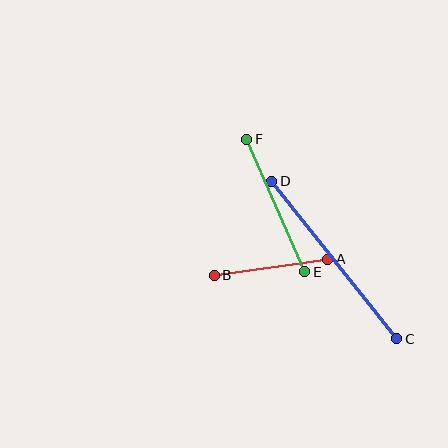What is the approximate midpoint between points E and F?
The midpoint is at approximately (276, 205) pixels.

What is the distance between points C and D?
The distance is approximately 201 pixels.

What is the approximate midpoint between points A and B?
The midpoint is at approximately (271, 267) pixels.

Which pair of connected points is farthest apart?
Points C and D are farthest apart.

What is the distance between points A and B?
The distance is approximately 115 pixels.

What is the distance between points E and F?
The distance is approximately 144 pixels.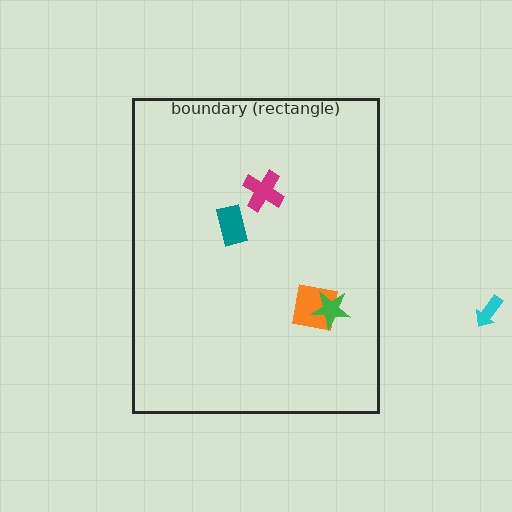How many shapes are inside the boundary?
4 inside, 1 outside.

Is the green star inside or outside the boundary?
Inside.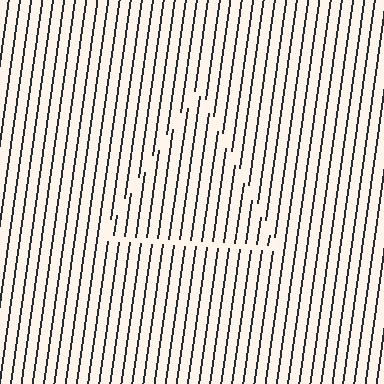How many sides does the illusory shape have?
3 sides — the line-ends trace a triangle.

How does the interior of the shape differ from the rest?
The interior of the shape contains the same grating, shifted by half a period — the contour is defined by the phase discontinuity where line-ends from the inner and outer gratings abut.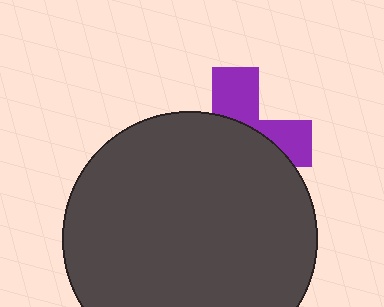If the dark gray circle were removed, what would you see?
You would see the complete purple cross.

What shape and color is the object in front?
The object in front is a dark gray circle.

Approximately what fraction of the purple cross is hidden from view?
Roughly 65% of the purple cross is hidden behind the dark gray circle.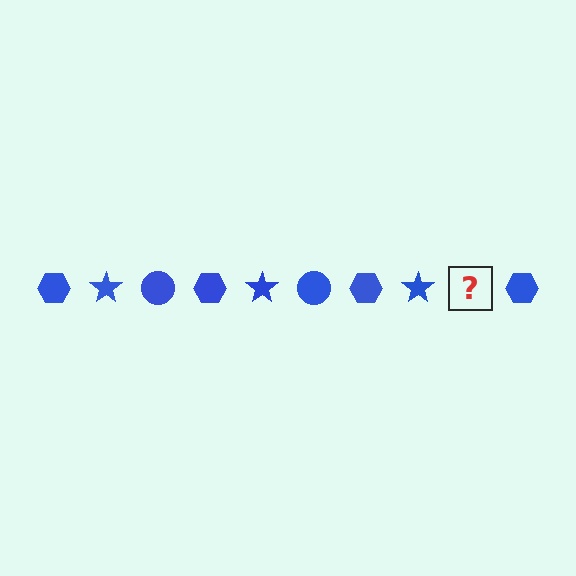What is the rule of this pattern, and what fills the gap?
The rule is that the pattern cycles through hexagon, star, circle shapes in blue. The gap should be filled with a blue circle.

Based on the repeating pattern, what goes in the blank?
The blank should be a blue circle.